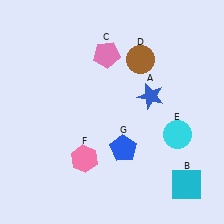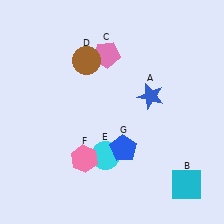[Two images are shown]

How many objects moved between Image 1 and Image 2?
2 objects moved between the two images.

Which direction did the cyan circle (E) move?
The cyan circle (E) moved left.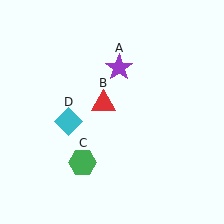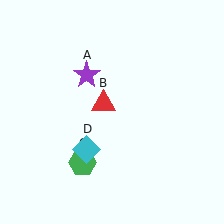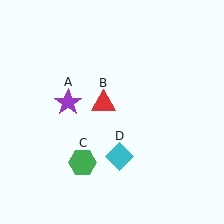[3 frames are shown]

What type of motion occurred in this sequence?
The purple star (object A), cyan diamond (object D) rotated counterclockwise around the center of the scene.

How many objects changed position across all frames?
2 objects changed position: purple star (object A), cyan diamond (object D).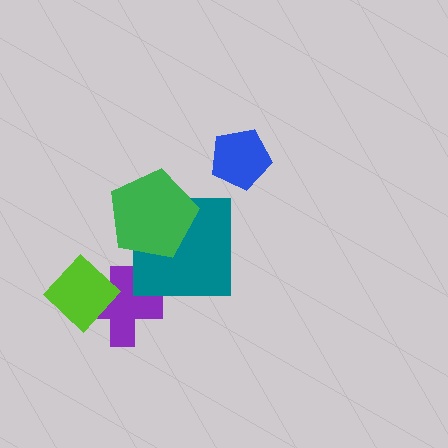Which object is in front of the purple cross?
The lime diamond is in front of the purple cross.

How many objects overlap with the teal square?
1 object overlaps with the teal square.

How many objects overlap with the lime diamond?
1 object overlaps with the lime diamond.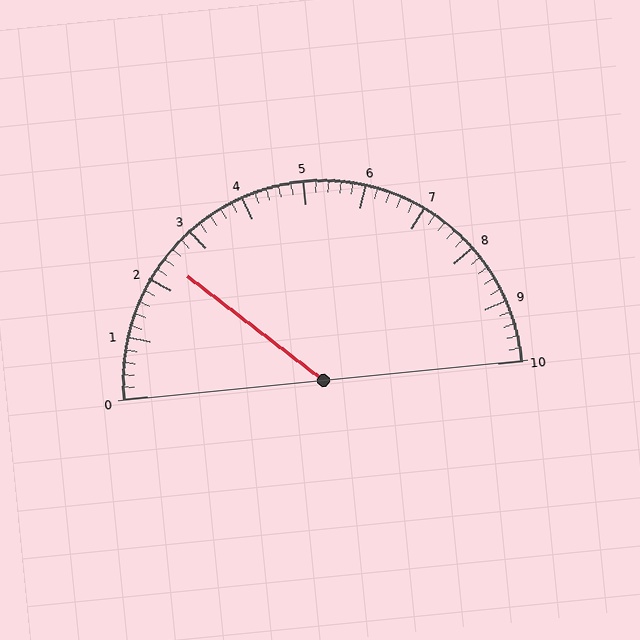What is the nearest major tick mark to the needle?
The nearest major tick mark is 2.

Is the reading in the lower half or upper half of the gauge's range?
The reading is in the lower half of the range (0 to 10).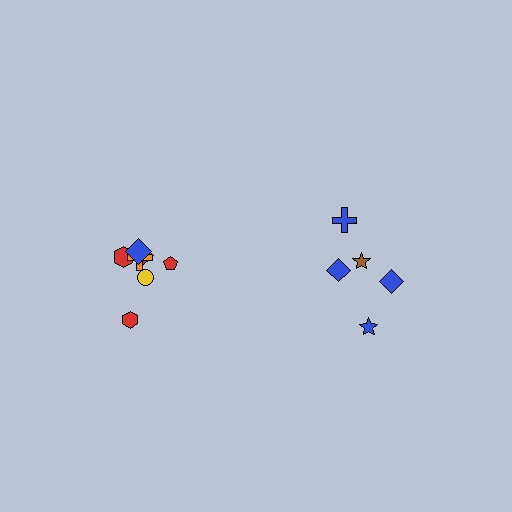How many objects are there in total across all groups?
There are 12 objects.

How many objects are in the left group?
There are 7 objects.